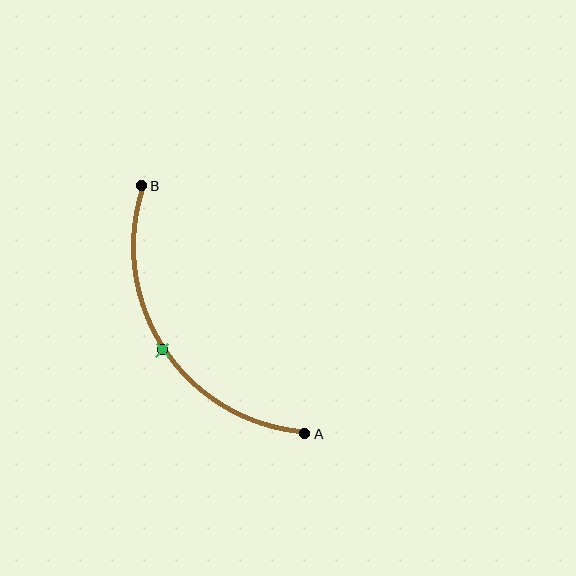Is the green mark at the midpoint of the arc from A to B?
Yes. The green mark lies on the arc at equal arc-length from both A and B — it is the arc midpoint.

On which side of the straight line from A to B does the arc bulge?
The arc bulges to the left of the straight line connecting A and B.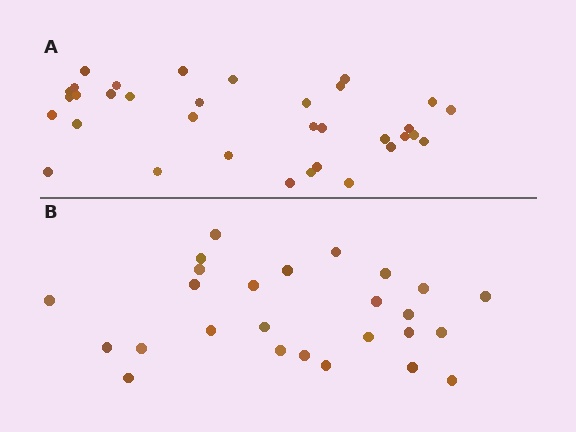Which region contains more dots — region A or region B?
Region A (the top region) has more dots.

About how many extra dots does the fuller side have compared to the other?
Region A has roughly 8 or so more dots than region B.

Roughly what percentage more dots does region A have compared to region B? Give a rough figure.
About 30% more.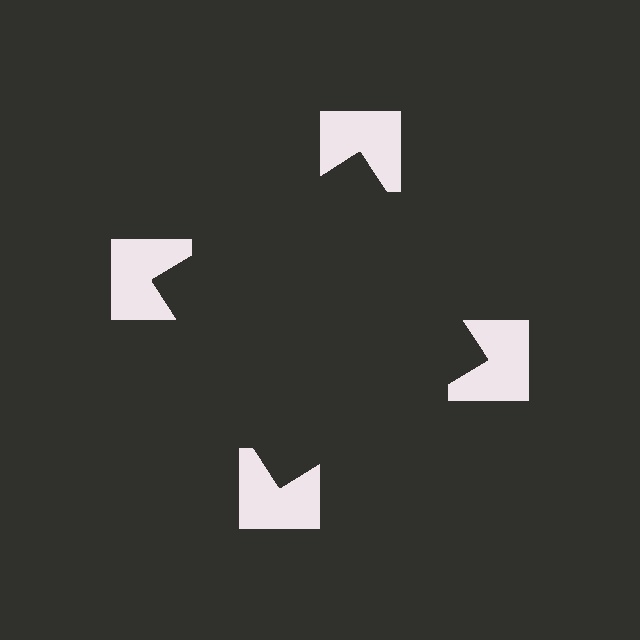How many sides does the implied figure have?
4 sides.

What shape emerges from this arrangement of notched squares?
An illusory square — its edges are inferred from the aligned wedge cuts in the notched squares, not physically drawn.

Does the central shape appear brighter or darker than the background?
It typically appears slightly darker than the background, even though no actual brightness change is drawn.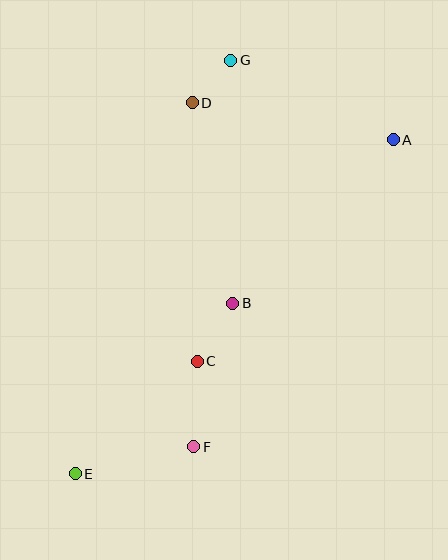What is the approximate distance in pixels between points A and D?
The distance between A and D is approximately 205 pixels.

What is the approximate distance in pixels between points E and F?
The distance between E and F is approximately 121 pixels.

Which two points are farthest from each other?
Points A and E are farthest from each other.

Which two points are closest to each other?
Points D and G are closest to each other.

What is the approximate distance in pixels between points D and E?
The distance between D and E is approximately 389 pixels.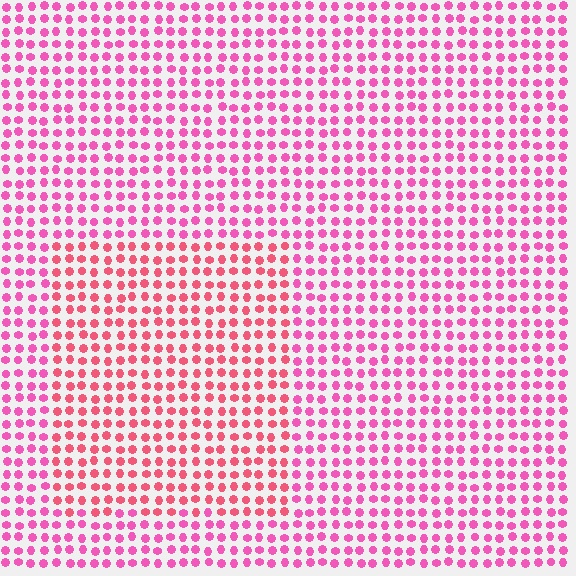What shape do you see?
I see a rectangle.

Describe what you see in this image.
The image is filled with small pink elements in a uniform arrangement. A rectangle-shaped region is visible where the elements are tinted to a slightly different hue, forming a subtle color boundary.